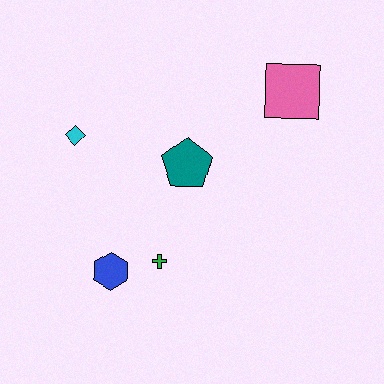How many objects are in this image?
There are 5 objects.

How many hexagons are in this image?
There is 1 hexagon.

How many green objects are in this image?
There is 1 green object.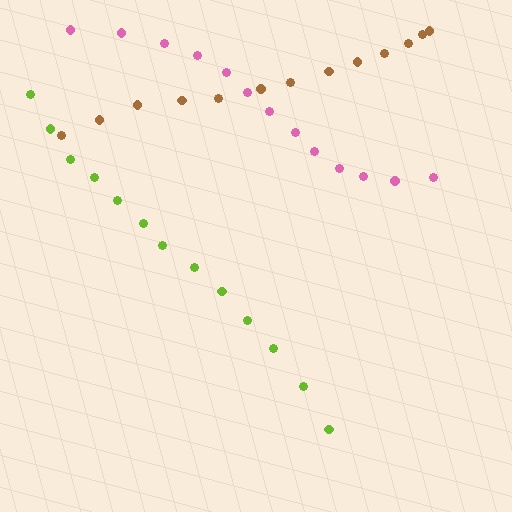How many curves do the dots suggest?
There are 3 distinct paths.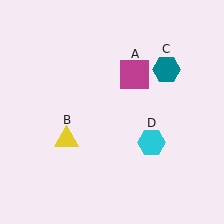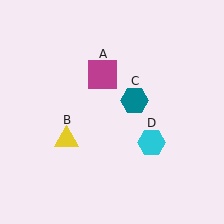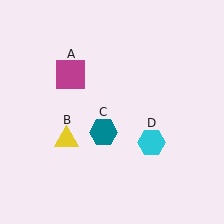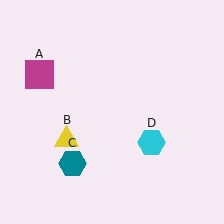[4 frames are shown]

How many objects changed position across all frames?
2 objects changed position: magenta square (object A), teal hexagon (object C).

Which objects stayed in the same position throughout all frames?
Yellow triangle (object B) and cyan hexagon (object D) remained stationary.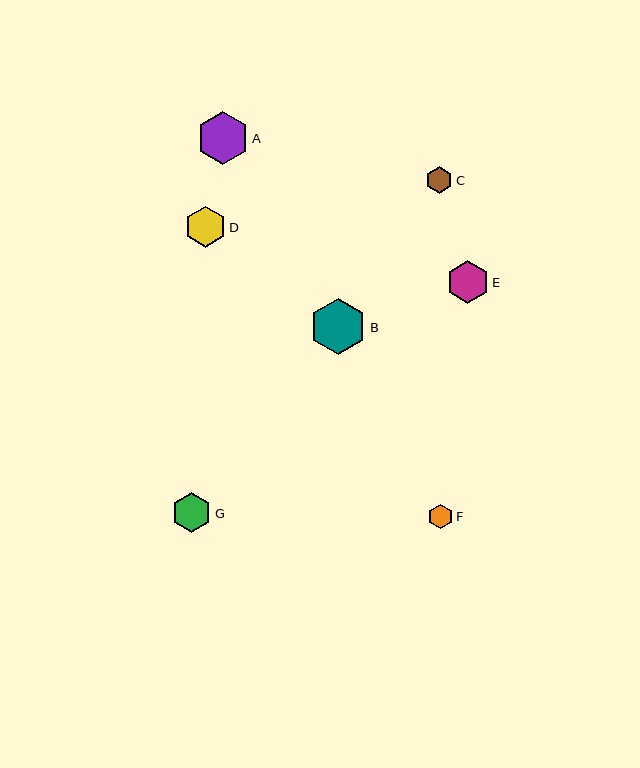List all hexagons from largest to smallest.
From largest to smallest: B, A, E, D, G, C, F.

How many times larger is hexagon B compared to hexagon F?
Hexagon B is approximately 2.3 times the size of hexagon F.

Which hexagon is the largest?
Hexagon B is the largest with a size of approximately 57 pixels.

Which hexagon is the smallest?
Hexagon F is the smallest with a size of approximately 25 pixels.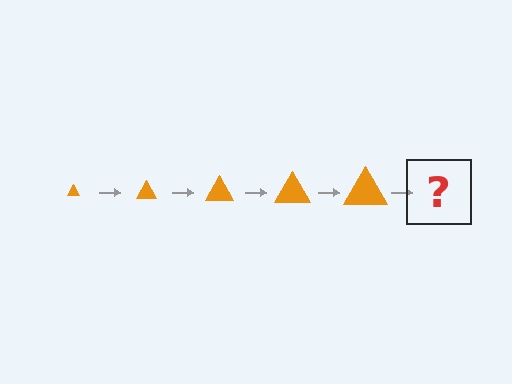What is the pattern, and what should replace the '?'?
The pattern is that the triangle gets progressively larger each step. The '?' should be an orange triangle, larger than the previous one.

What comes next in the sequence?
The next element should be an orange triangle, larger than the previous one.